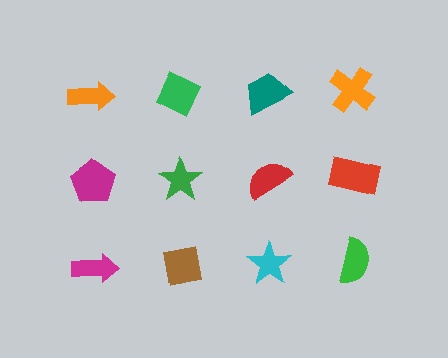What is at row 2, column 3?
A red semicircle.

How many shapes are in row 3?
4 shapes.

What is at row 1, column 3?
A teal trapezoid.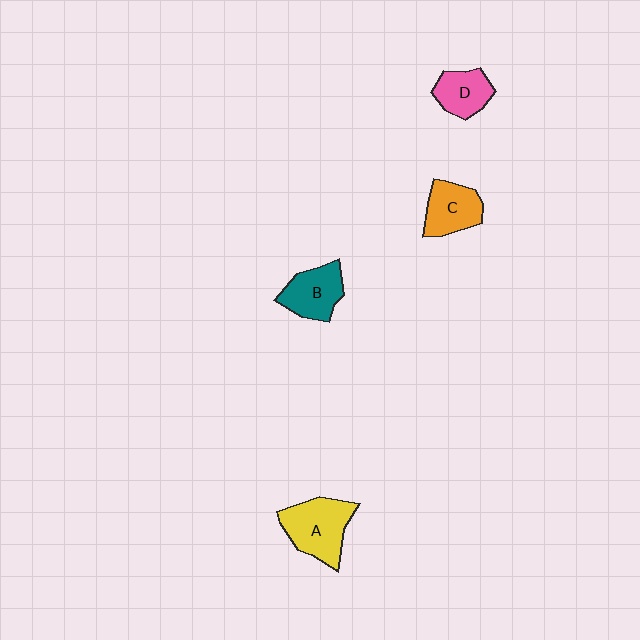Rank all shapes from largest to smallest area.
From largest to smallest: A (yellow), B (teal), C (orange), D (pink).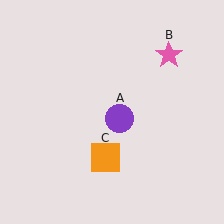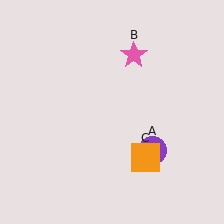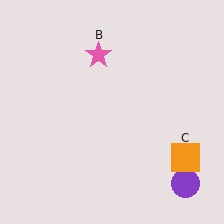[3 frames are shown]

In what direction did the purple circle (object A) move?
The purple circle (object A) moved down and to the right.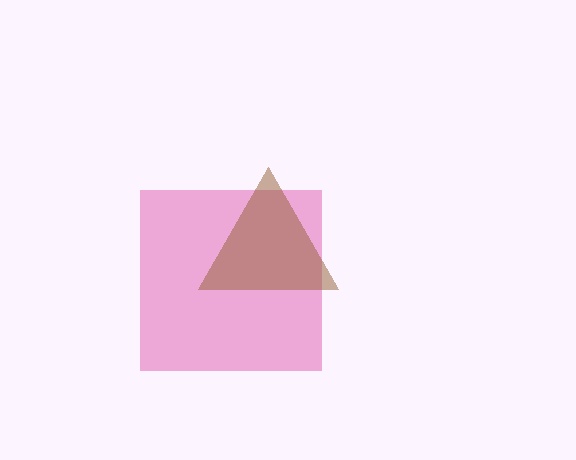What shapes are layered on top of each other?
The layered shapes are: a pink square, a brown triangle.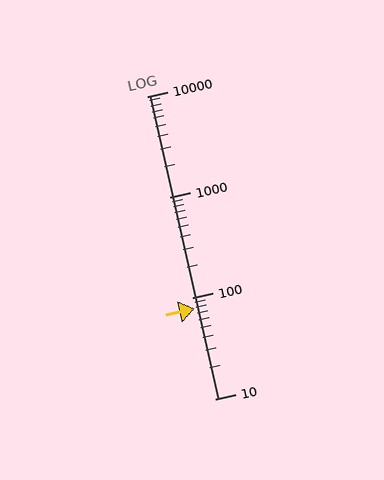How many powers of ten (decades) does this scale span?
The scale spans 3 decades, from 10 to 10000.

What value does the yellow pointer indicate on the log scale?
The pointer indicates approximately 78.